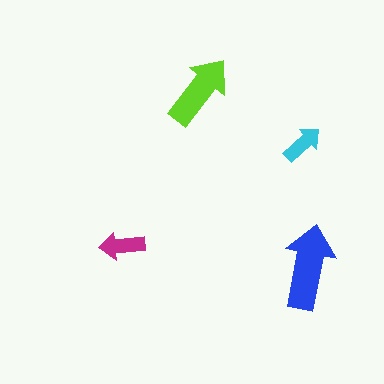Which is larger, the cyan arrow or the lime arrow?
The lime one.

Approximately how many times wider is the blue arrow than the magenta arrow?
About 2 times wider.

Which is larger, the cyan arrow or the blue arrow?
The blue one.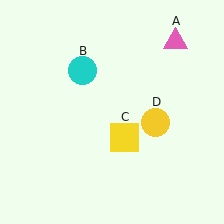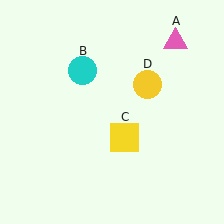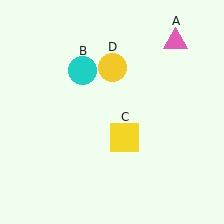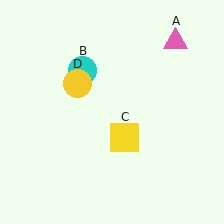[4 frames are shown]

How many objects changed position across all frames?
1 object changed position: yellow circle (object D).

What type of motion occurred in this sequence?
The yellow circle (object D) rotated counterclockwise around the center of the scene.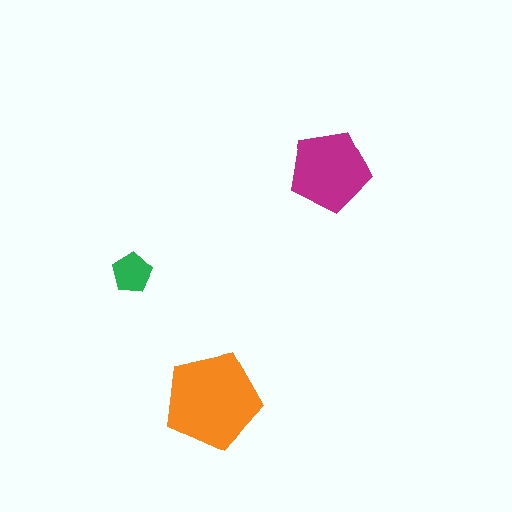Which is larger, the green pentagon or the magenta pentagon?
The magenta one.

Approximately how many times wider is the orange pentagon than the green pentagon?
About 2.5 times wider.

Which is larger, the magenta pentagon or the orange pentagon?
The orange one.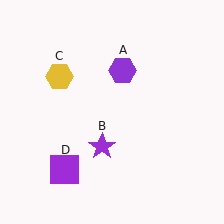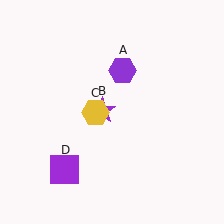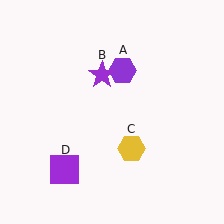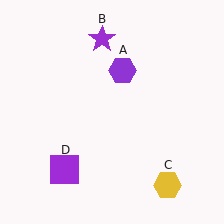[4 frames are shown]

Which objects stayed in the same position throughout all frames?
Purple hexagon (object A) and purple square (object D) remained stationary.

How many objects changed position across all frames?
2 objects changed position: purple star (object B), yellow hexagon (object C).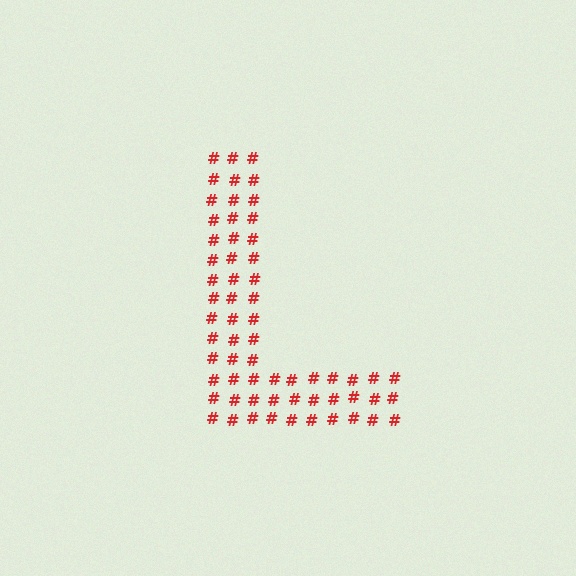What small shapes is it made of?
It is made of small hash symbols.